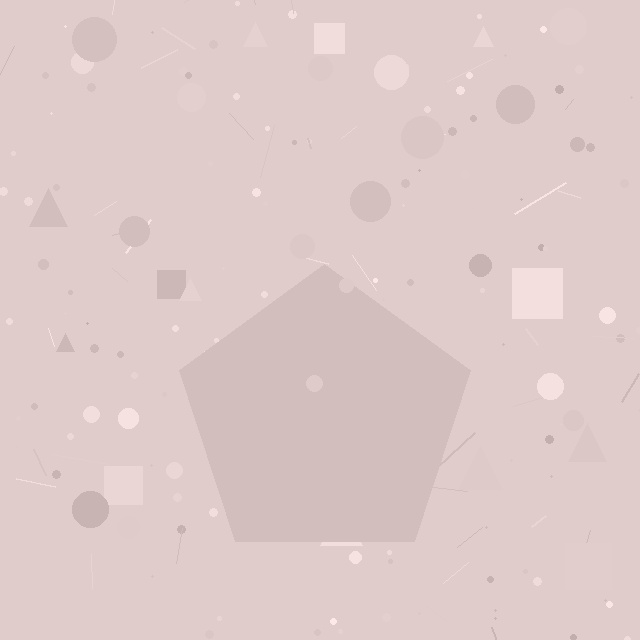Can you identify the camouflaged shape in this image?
The camouflaged shape is a pentagon.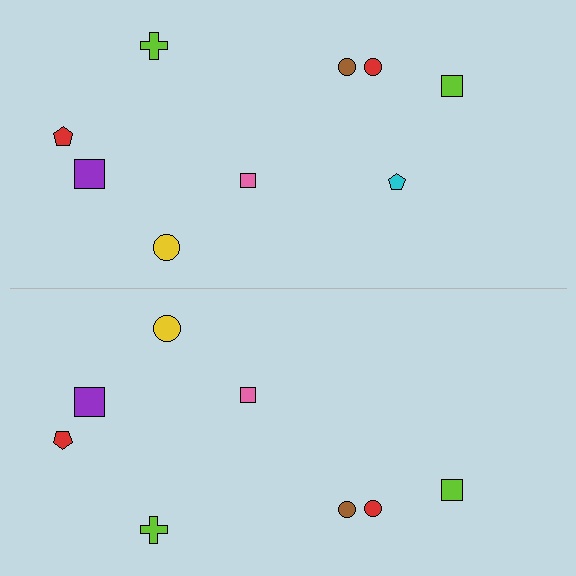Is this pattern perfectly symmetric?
No, the pattern is not perfectly symmetric. A cyan pentagon is missing from the bottom side.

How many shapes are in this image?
There are 17 shapes in this image.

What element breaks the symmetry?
A cyan pentagon is missing from the bottom side.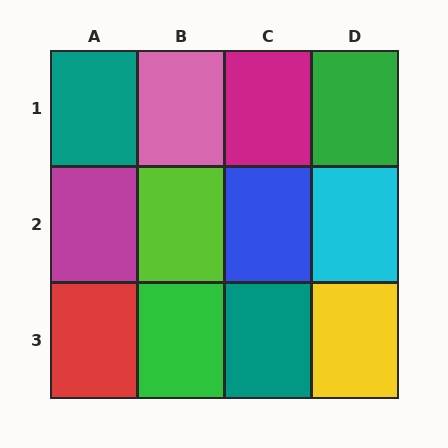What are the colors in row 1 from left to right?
Teal, pink, magenta, green.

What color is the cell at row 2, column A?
Magenta.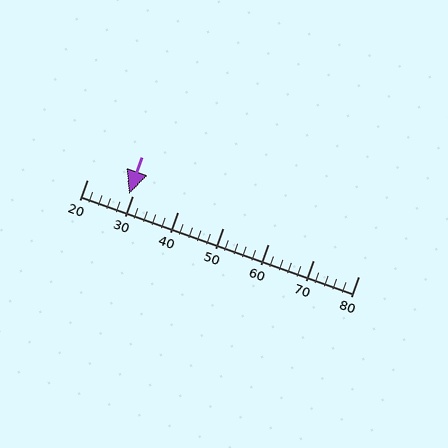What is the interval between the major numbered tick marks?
The major tick marks are spaced 10 units apart.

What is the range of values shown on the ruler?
The ruler shows values from 20 to 80.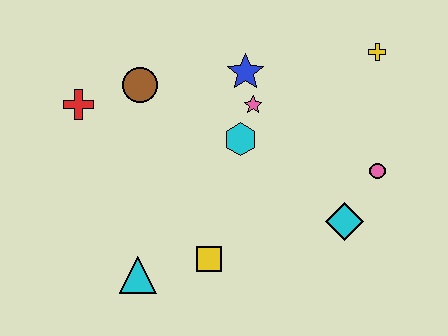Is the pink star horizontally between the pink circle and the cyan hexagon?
Yes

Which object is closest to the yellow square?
The cyan triangle is closest to the yellow square.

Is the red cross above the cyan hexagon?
Yes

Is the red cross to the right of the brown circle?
No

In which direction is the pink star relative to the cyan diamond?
The pink star is above the cyan diamond.